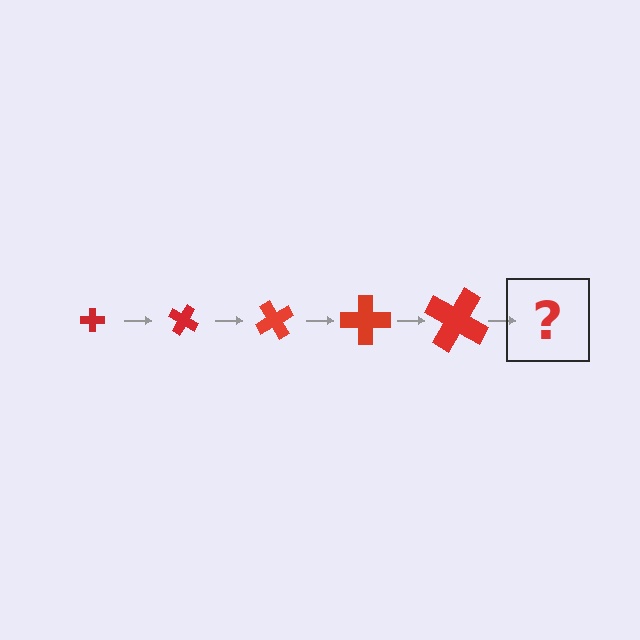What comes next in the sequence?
The next element should be a cross, larger than the previous one and rotated 150 degrees from the start.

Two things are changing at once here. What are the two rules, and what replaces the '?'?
The two rules are that the cross grows larger each step and it rotates 30 degrees each step. The '?' should be a cross, larger than the previous one and rotated 150 degrees from the start.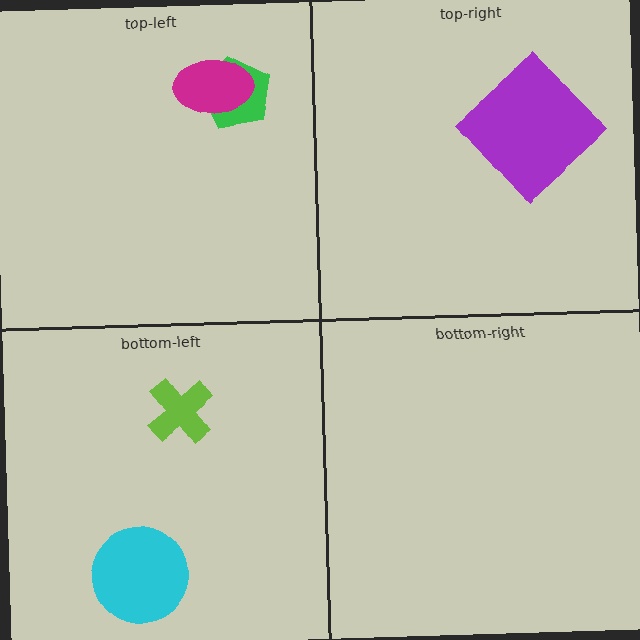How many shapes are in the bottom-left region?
2.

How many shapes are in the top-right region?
1.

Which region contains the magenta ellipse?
The top-left region.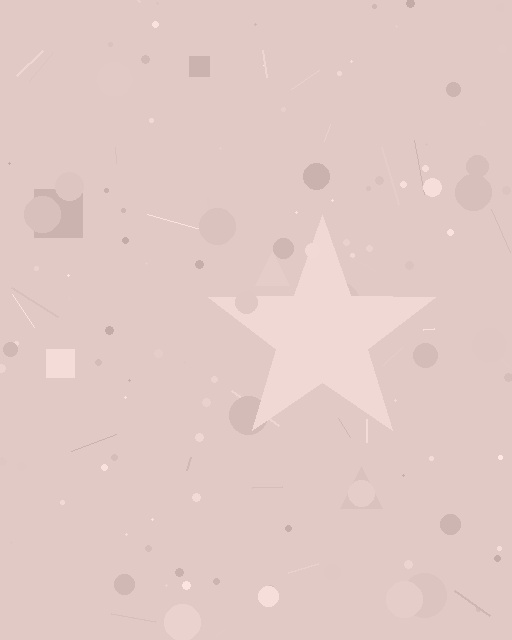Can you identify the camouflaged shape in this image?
The camouflaged shape is a star.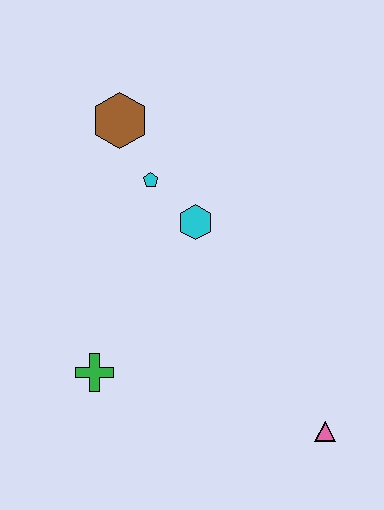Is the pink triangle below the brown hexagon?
Yes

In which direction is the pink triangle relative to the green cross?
The pink triangle is to the right of the green cross.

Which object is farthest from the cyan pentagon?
The pink triangle is farthest from the cyan pentagon.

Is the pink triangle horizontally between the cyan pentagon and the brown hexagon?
No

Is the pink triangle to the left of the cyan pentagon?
No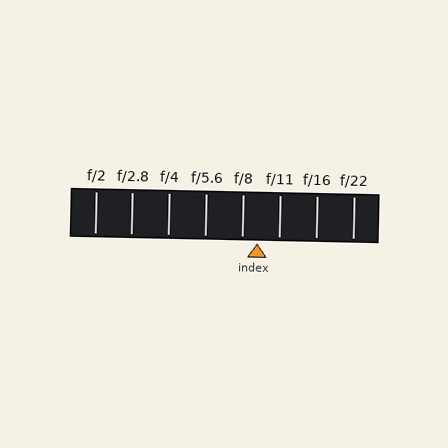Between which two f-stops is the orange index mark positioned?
The index mark is between f/8 and f/11.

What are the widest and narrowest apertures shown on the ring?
The widest aperture shown is f/2 and the narrowest is f/22.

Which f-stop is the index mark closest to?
The index mark is closest to f/8.